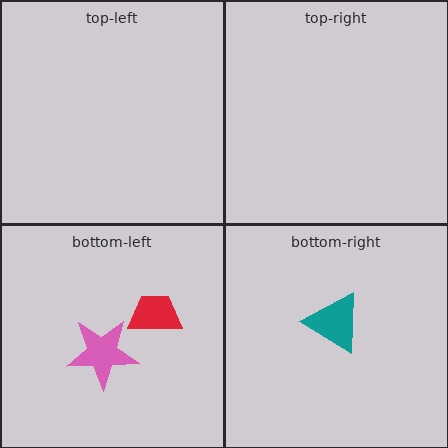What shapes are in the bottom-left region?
The pink star, the red trapezoid.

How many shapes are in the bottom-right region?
1.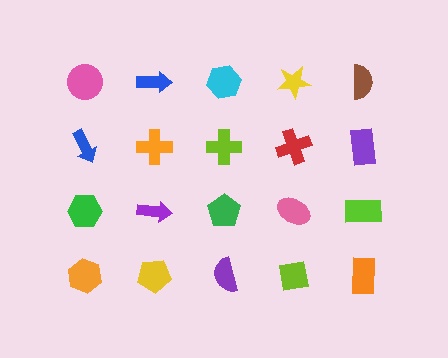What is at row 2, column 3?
A lime cross.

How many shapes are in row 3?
5 shapes.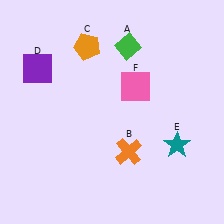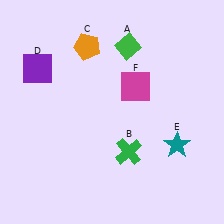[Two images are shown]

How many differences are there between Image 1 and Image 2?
There are 2 differences between the two images.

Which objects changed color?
B changed from orange to green. F changed from pink to magenta.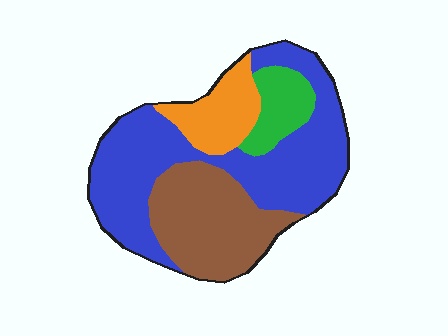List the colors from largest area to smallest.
From largest to smallest: blue, brown, orange, green.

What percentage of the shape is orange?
Orange takes up less than a quarter of the shape.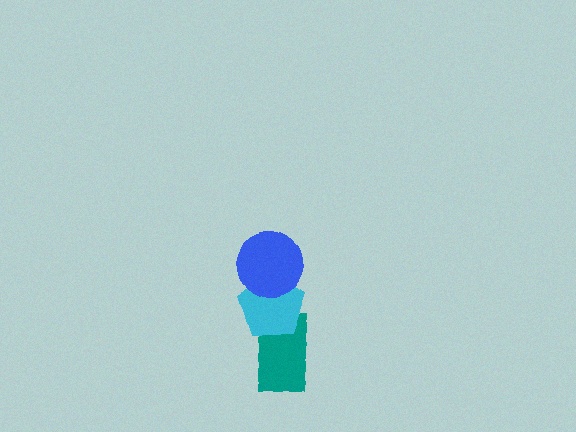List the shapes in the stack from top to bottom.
From top to bottom: the blue circle, the cyan pentagon, the teal rectangle.